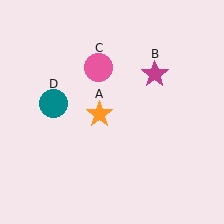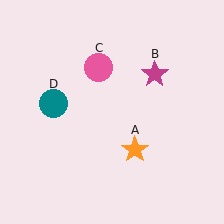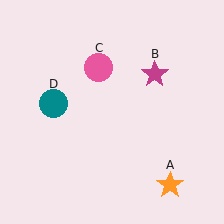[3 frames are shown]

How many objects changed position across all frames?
1 object changed position: orange star (object A).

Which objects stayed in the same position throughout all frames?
Magenta star (object B) and pink circle (object C) and teal circle (object D) remained stationary.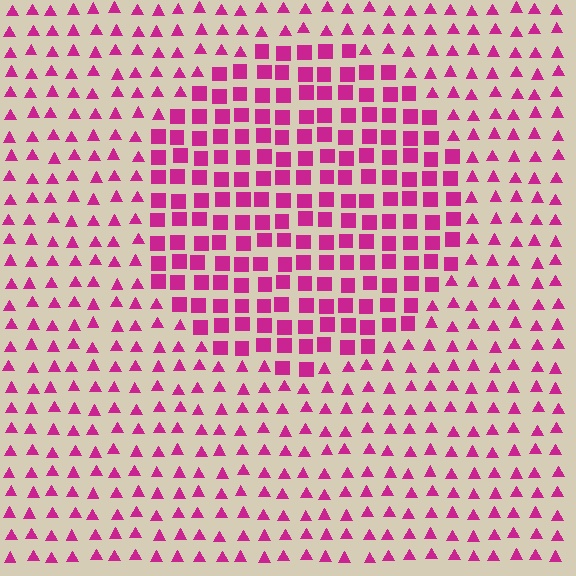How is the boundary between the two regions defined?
The boundary is defined by a change in element shape: squares inside vs. triangles outside. All elements share the same color and spacing.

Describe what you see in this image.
The image is filled with small magenta elements arranged in a uniform grid. A circle-shaped region contains squares, while the surrounding area contains triangles. The boundary is defined purely by the change in element shape.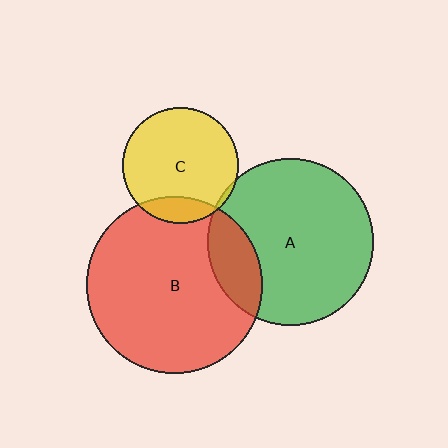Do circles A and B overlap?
Yes.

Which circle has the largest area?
Circle B (red).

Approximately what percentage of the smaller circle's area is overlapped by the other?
Approximately 20%.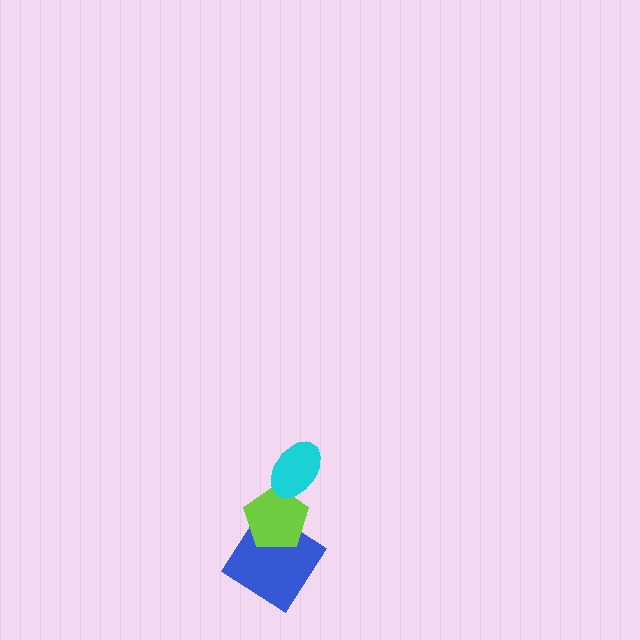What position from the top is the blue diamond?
The blue diamond is 3rd from the top.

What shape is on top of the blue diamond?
The lime pentagon is on top of the blue diamond.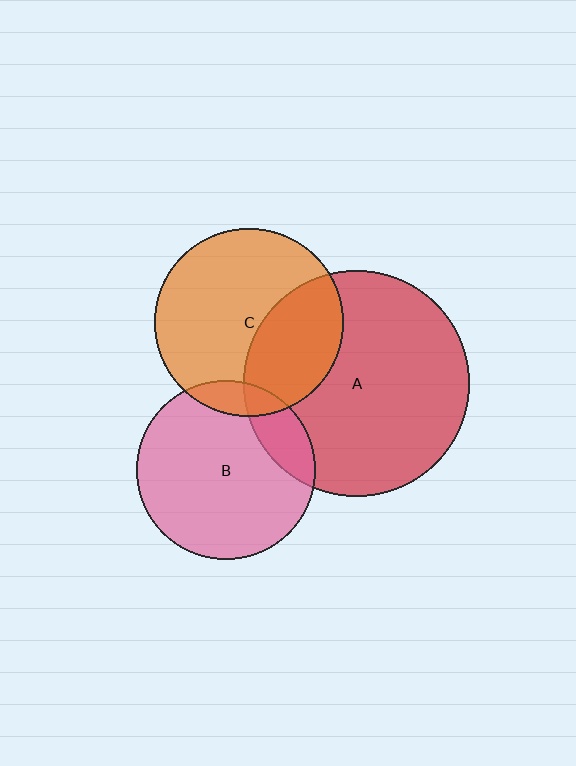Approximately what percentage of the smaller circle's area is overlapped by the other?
Approximately 10%.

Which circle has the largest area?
Circle A (red).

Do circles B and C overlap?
Yes.